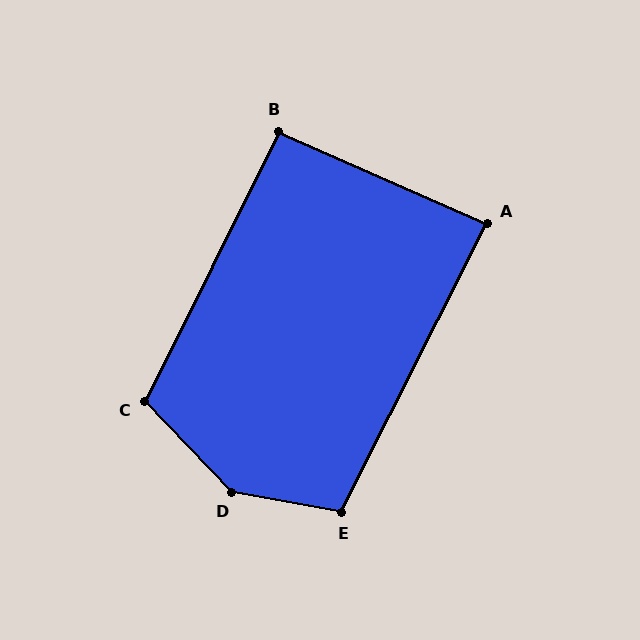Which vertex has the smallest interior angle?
A, at approximately 87 degrees.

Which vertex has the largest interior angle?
D, at approximately 144 degrees.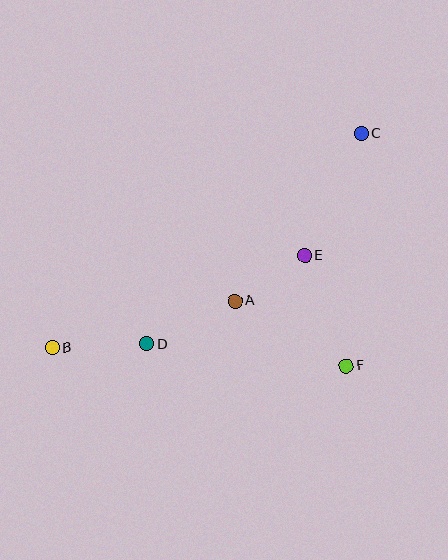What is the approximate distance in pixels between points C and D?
The distance between C and D is approximately 300 pixels.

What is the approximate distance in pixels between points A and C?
The distance between A and C is approximately 210 pixels.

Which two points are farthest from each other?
Points B and C are farthest from each other.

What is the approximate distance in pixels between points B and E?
The distance between B and E is approximately 269 pixels.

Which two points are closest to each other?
Points A and E are closest to each other.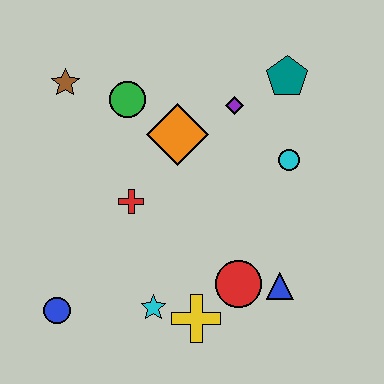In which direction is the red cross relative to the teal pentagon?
The red cross is to the left of the teal pentagon.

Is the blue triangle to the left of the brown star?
No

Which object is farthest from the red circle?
The brown star is farthest from the red circle.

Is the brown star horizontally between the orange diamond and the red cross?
No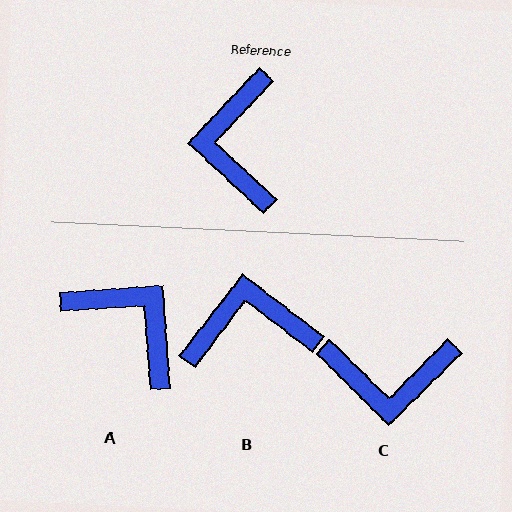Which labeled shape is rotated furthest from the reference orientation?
A, about 133 degrees away.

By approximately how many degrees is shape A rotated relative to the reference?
Approximately 133 degrees clockwise.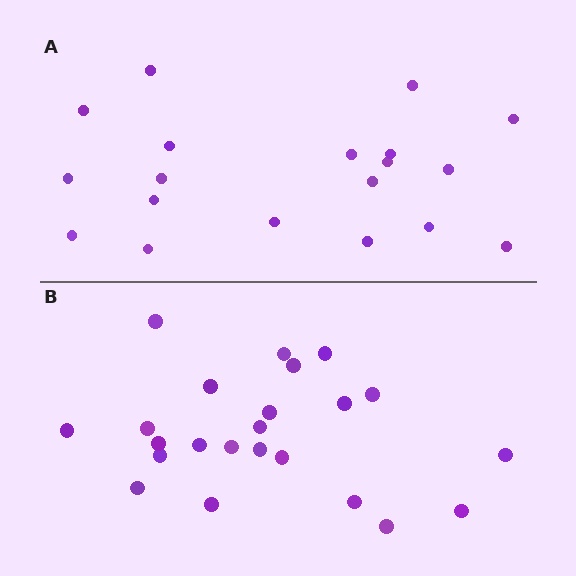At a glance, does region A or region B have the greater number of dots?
Region B (the bottom region) has more dots.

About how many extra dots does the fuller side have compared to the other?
Region B has about 4 more dots than region A.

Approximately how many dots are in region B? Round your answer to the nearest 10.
About 20 dots. (The exact count is 23, which rounds to 20.)